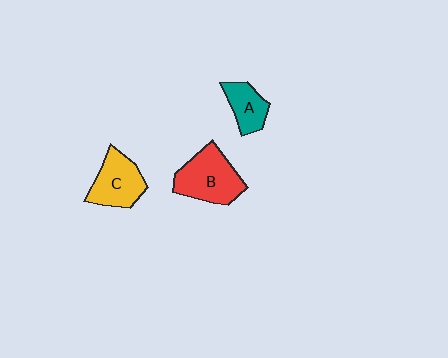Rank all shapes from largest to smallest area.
From largest to smallest: B (red), C (yellow), A (teal).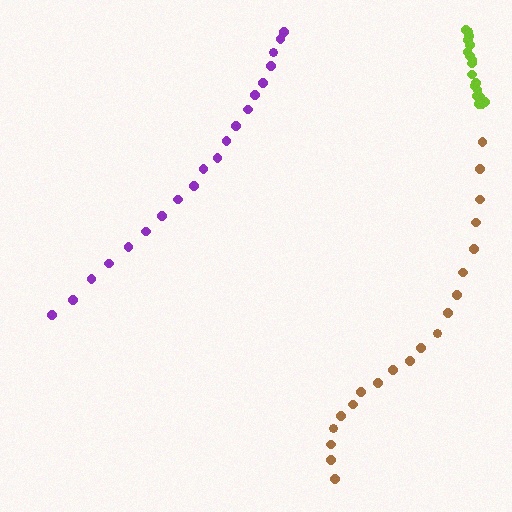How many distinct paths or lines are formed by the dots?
There are 3 distinct paths.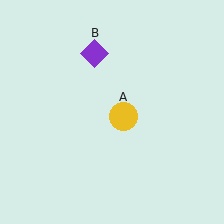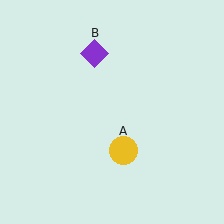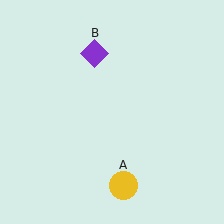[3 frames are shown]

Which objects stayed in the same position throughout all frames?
Purple diamond (object B) remained stationary.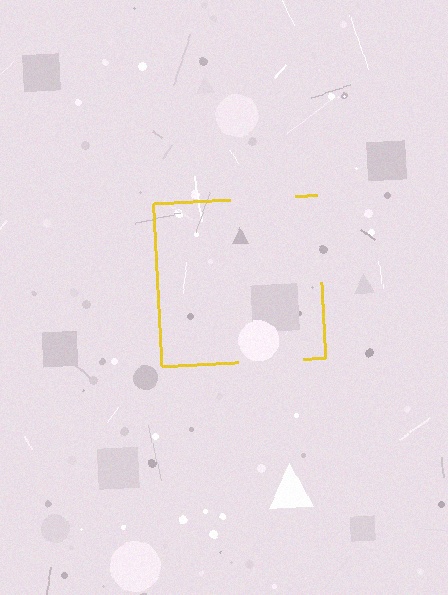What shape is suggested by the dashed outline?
The dashed outline suggests a square.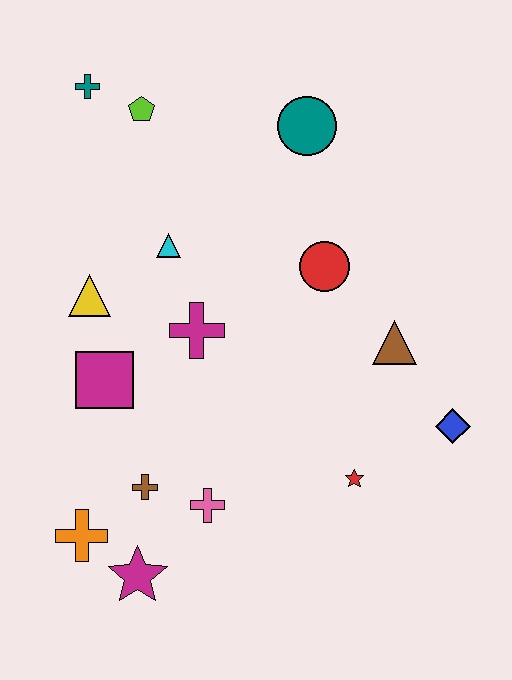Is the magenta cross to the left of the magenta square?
No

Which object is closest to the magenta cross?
The cyan triangle is closest to the magenta cross.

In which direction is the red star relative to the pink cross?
The red star is to the right of the pink cross.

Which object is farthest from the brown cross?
The teal cross is farthest from the brown cross.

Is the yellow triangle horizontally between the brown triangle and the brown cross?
No